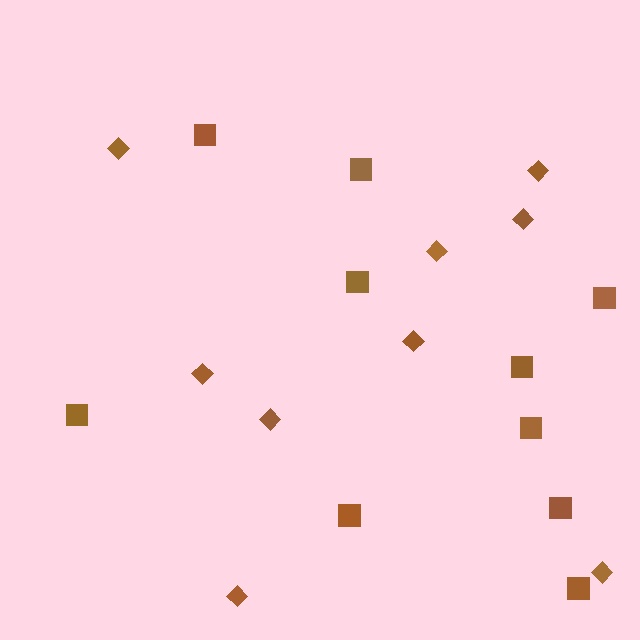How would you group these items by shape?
There are 2 groups: one group of squares (10) and one group of diamonds (9).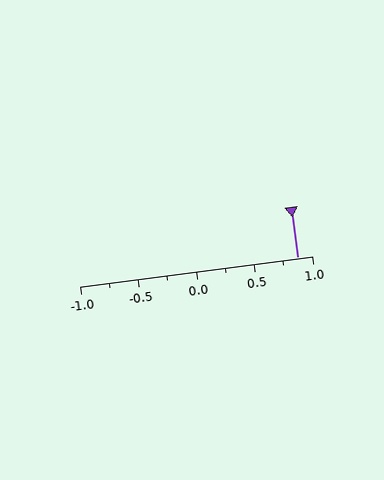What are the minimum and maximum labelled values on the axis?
The axis runs from -1.0 to 1.0.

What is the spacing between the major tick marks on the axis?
The major ticks are spaced 0.5 apart.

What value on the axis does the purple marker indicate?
The marker indicates approximately 0.88.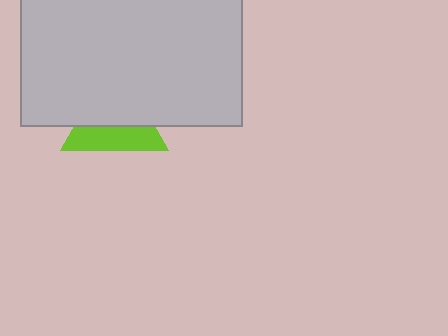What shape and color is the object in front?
The object in front is a light gray rectangle.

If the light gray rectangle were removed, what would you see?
You would see the complete lime triangle.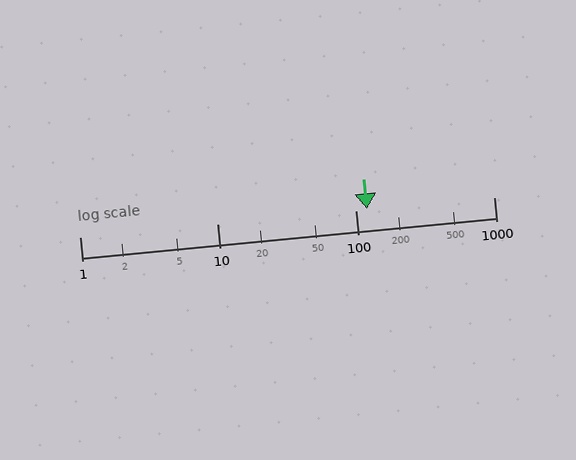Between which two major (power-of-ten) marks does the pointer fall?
The pointer is between 100 and 1000.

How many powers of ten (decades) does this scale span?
The scale spans 3 decades, from 1 to 1000.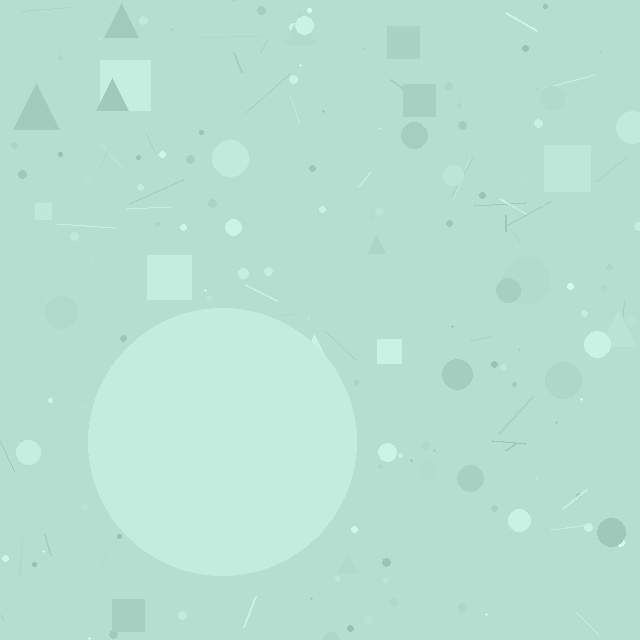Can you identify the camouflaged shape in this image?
The camouflaged shape is a circle.